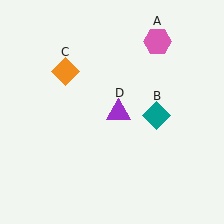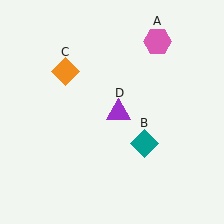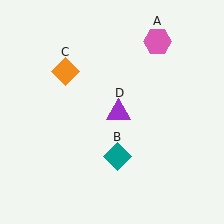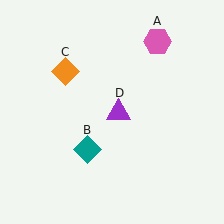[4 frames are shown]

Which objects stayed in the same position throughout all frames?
Pink hexagon (object A) and orange diamond (object C) and purple triangle (object D) remained stationary.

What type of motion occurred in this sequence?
The teal diamond (object B) rotated clockwise around the center of the scene.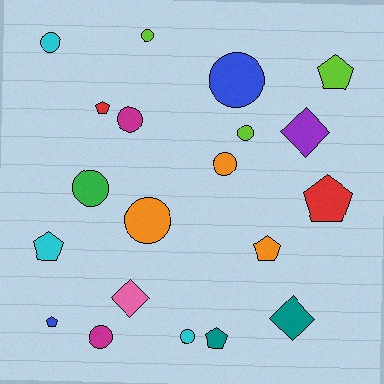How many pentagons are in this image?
There are 7 pentagons.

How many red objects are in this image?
There are 2 red objects.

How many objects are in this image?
There are 20 objects.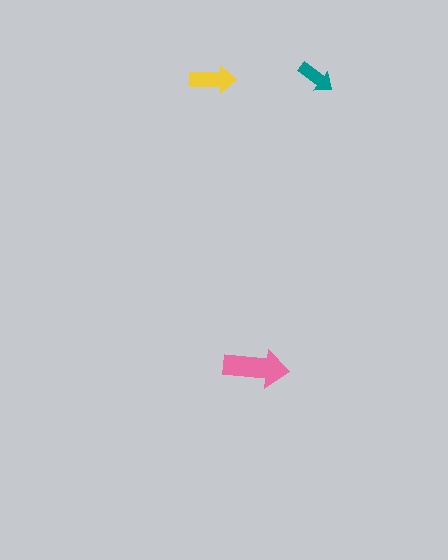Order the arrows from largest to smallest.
the pink one, the yellow one, the teal one.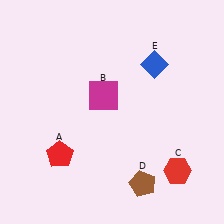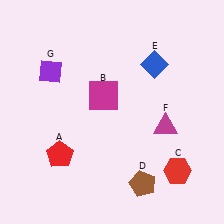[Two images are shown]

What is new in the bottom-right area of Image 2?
A magenta triangle (F) was added in the bottom-right area of Image 2.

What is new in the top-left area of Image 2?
A purple diamond (G) was added in the top-left area of Image 2.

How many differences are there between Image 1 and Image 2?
There are 2 differences between the two images.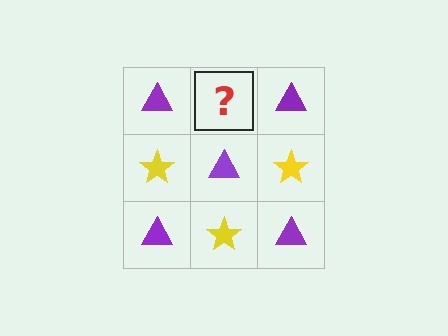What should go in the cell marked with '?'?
The missing cell should contain a yellow star.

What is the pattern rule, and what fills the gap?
The rule is that it alternates purple triangle and yellow star in a checkerboard pattern. The gap should be filled with a yellow star.